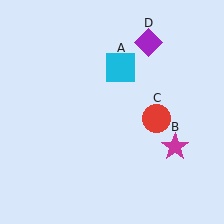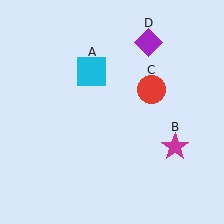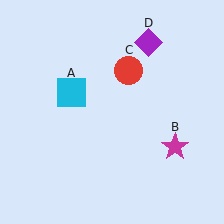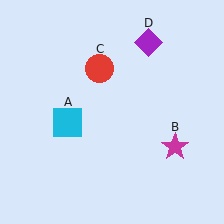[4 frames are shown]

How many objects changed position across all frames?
2 objects changed position: cyan square (object A), red circle (object C).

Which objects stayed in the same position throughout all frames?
Magenta star (object B) and purple diamond (object D) remained stationary.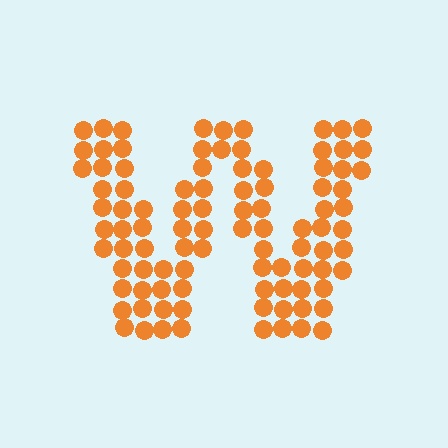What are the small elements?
The small elements are circles.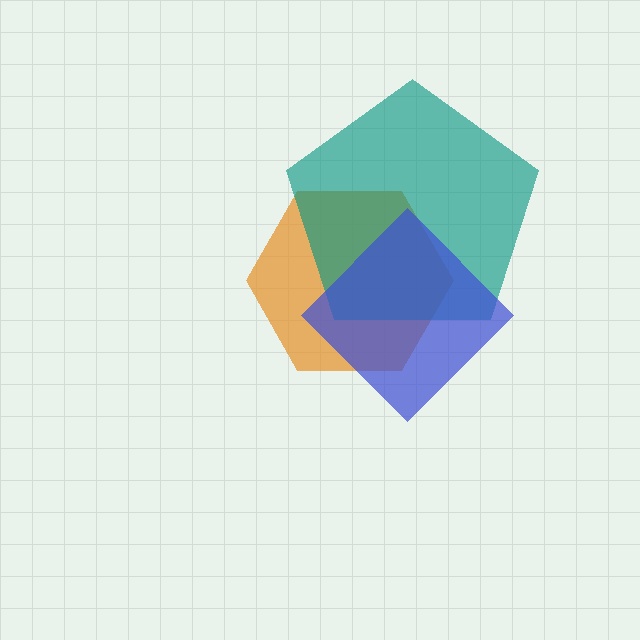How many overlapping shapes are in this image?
There are 3 overlapping shapes in the image.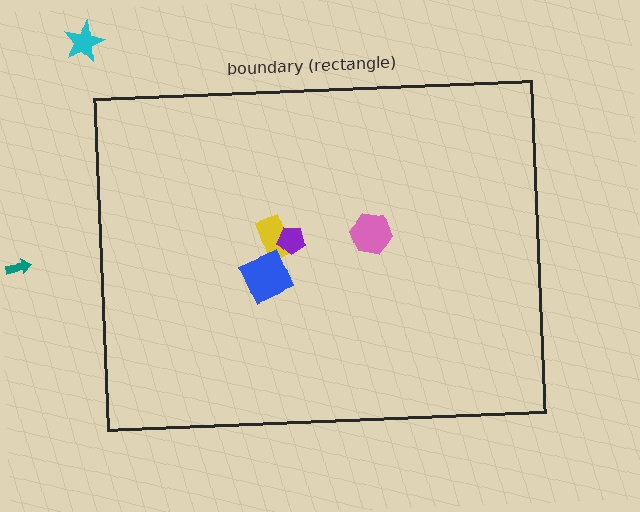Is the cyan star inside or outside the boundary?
Outside.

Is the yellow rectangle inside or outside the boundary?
Inside.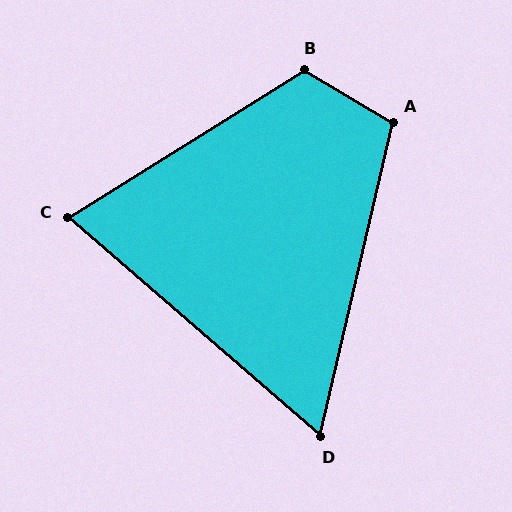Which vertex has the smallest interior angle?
D, at approximately 62 degrees.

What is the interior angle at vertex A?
Approximately 107 degrees (obtuse).